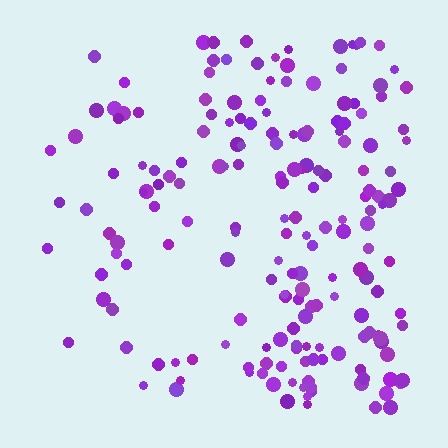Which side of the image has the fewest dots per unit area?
The left.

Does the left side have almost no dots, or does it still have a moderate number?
Still a moderate number, just noticeably fewer than the right.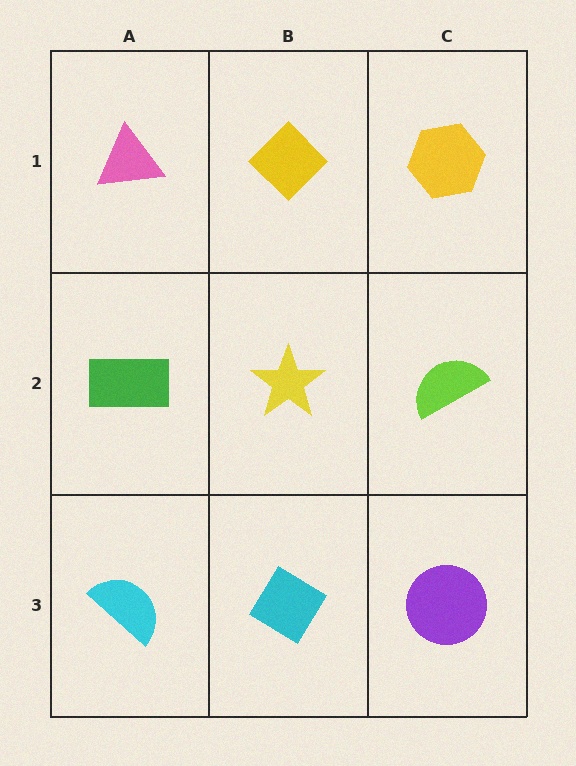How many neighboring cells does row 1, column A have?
2.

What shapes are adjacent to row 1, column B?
A yellow star (row 2, column B), a pink triangle (row 1, column A), a yellow hexagon (row 1, column C).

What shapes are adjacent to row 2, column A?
A pink triangle (row 1, column A), a cyan semicircle (row 3, column A), a yellow star (row 2, column B).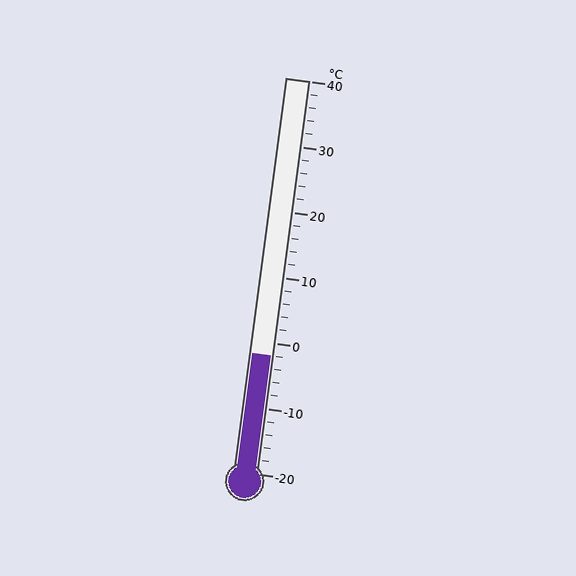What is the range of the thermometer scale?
The thermometer scale ranges from -20°C to 40°C.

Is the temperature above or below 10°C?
The temperature is below 10°C.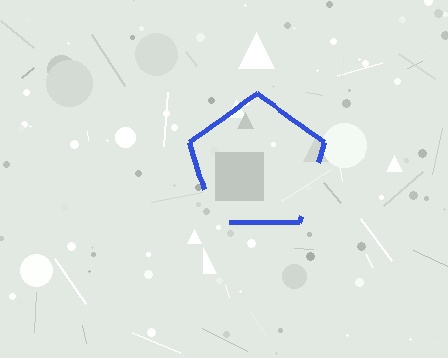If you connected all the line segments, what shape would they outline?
They would outline a pentagon.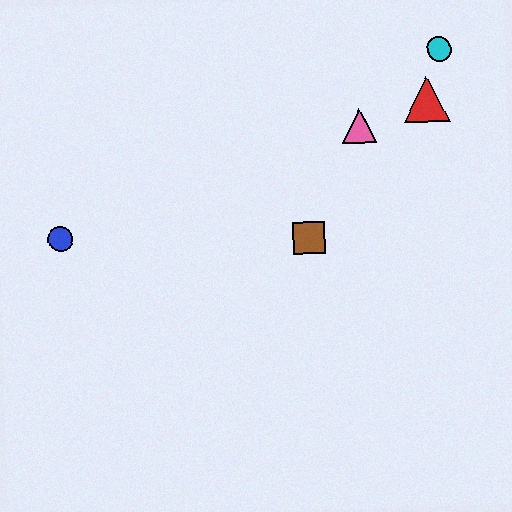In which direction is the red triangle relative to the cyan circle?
The red triangle is below the cyan circle.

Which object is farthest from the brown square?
The blue circle is farthest from the brown square.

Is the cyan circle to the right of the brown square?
Yes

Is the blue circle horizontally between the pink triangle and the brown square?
No